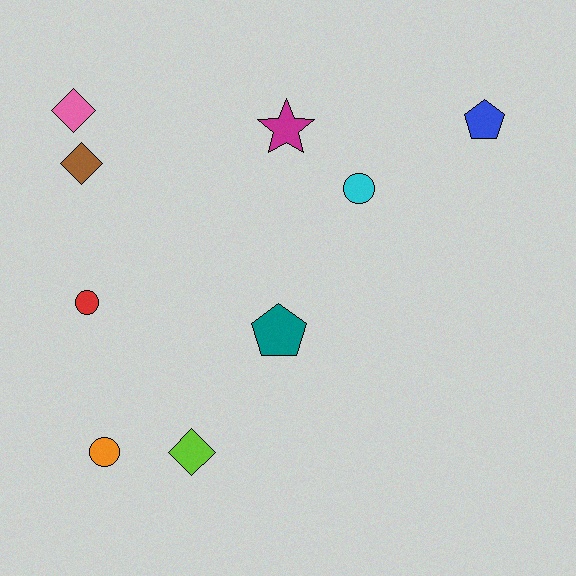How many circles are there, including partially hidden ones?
There are 3 circles.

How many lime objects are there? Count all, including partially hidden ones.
There is 1 lime object.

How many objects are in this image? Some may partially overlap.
There are 9 objects.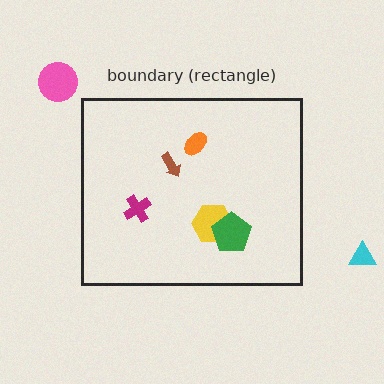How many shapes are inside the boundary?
5 inside, 2 outside.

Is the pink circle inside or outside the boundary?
Outside.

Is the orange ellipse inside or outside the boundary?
Inside.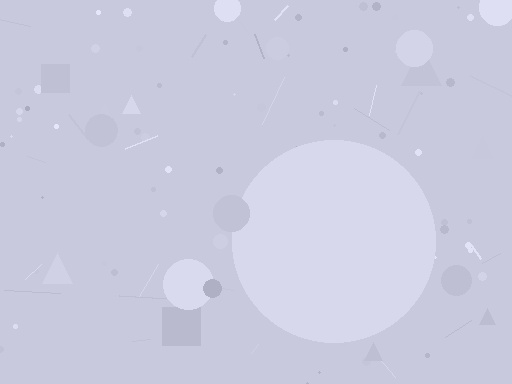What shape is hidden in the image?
A circle is hidden in the image.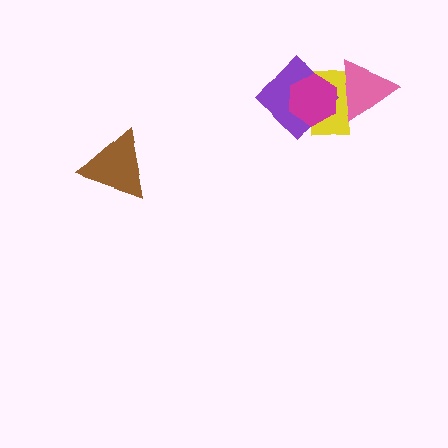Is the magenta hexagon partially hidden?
Yes, it is partially covered by another shape.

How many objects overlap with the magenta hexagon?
3 objects overlap with the magenta hexagon.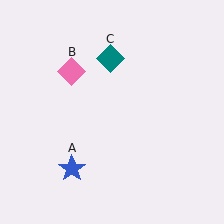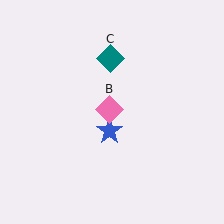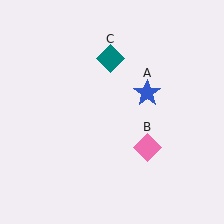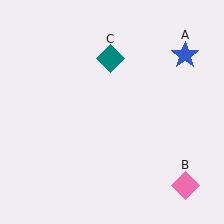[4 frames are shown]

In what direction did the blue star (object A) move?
The blue star (object A) moved up and to the right.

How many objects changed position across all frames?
2 objects changed position: blue star (object A), pink diamond (object B).